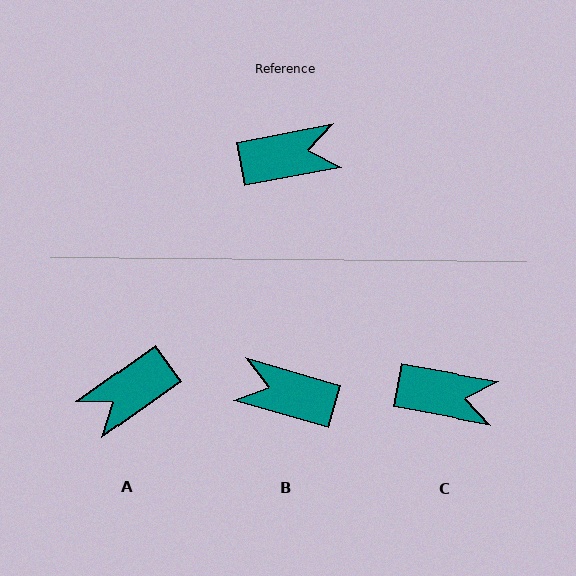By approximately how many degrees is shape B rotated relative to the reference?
Approximately 153 degrees counter-clockwise.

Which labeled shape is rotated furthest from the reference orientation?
A, about 156 degrees away.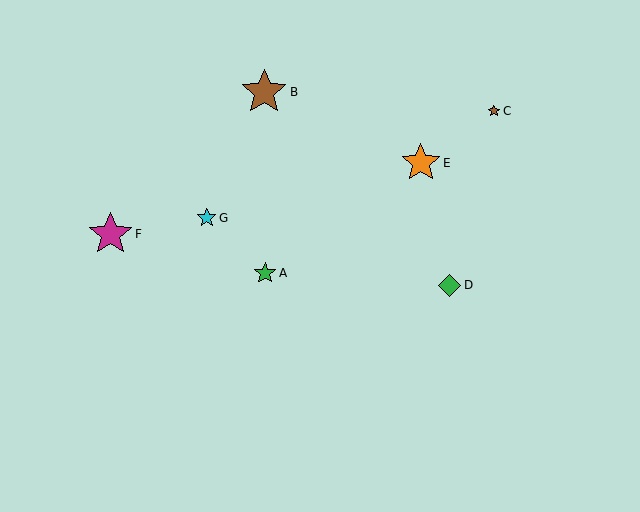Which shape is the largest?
The brown star (labeled B) is the largest.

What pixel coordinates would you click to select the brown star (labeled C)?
Click at (494, 111) to select the brown star C.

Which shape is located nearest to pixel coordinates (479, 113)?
The brown star (labeled C) at (494, 111) is nearest to that location.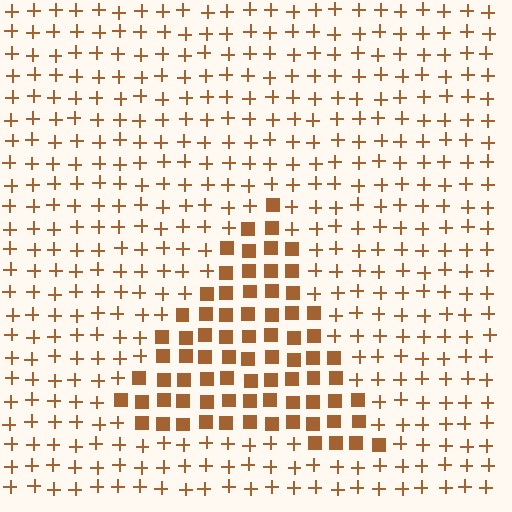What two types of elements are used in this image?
The image uses squares inside the triangle region and plus signs outside it.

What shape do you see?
I see a triangle.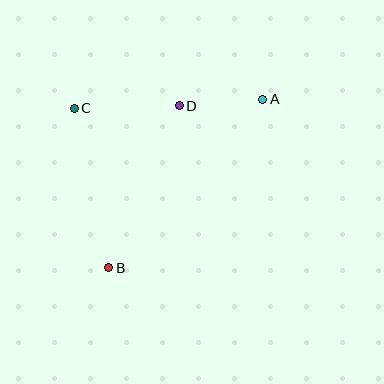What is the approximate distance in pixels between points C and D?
The distance between C and D is approximately 105 pixels.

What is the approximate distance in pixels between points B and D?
The distance between B and D is approximately 177 pixels.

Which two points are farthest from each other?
Points A and B are farthest from each other.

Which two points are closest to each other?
Points A and D are closest to each other.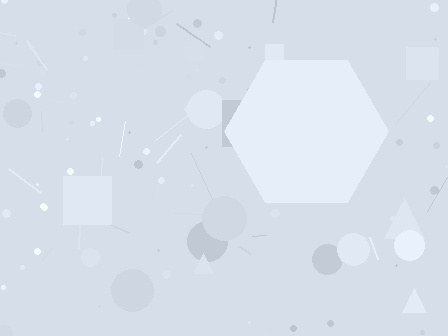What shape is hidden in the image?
A hexagon is hidden in the image.